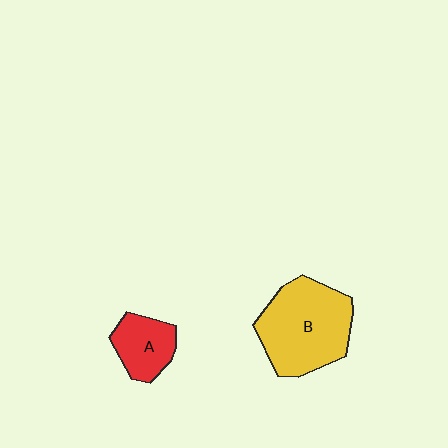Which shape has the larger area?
Shape B (yellow).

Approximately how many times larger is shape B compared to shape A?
Approximately 2.2 times.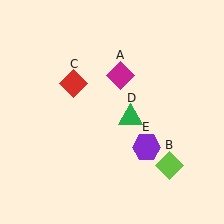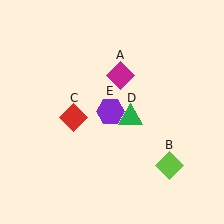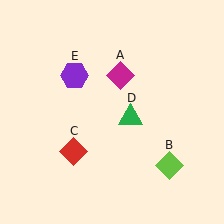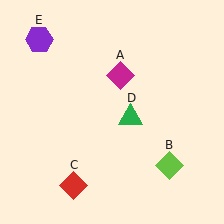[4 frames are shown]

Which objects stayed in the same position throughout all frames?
Magenta diamond (object A) and lime diamond (object B) and green triangle (object D) remained stationary.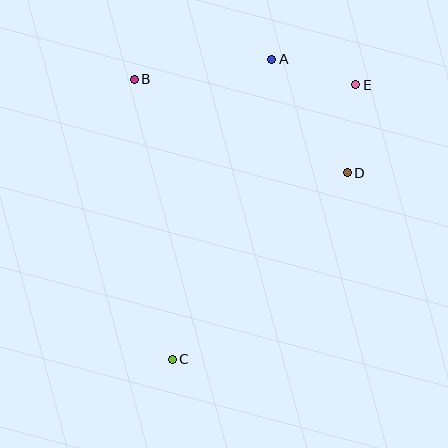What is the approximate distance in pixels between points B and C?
The distance between B and C is approximately 282 pixels.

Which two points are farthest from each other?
Points C and E are farthest from each other.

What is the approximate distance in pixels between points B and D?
The distance between B and D is approximately 232 pixels.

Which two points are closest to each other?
Points A and E are closest to each other.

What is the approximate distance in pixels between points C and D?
The distance between C and D is approximately 255 pixels.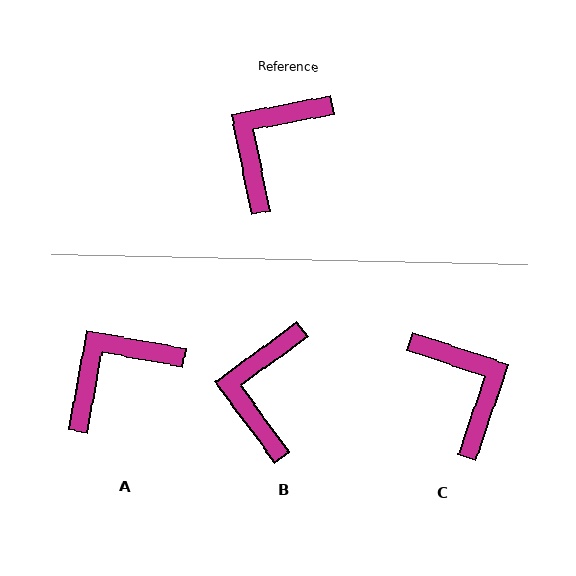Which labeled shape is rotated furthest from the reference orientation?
C, about 120 degrees away.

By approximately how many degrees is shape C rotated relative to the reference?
Approximately 120 degrees clockwise.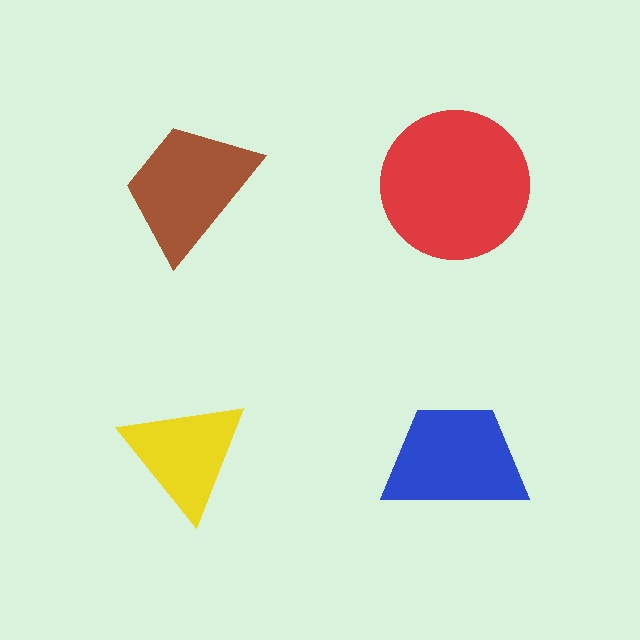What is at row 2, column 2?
A blue trapezoid.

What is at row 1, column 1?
A brown trapezoid.